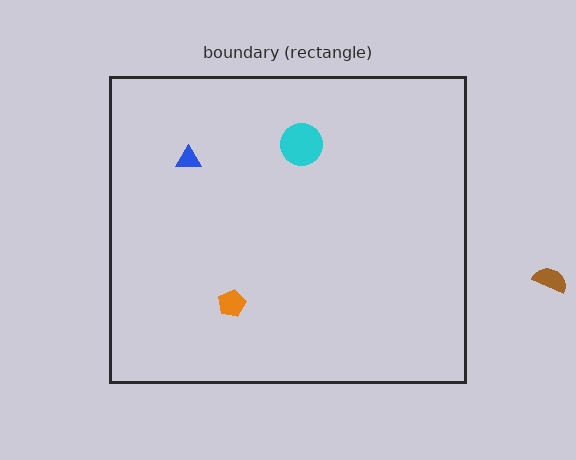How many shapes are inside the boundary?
3 inside, 1 outside.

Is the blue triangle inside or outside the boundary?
Inside.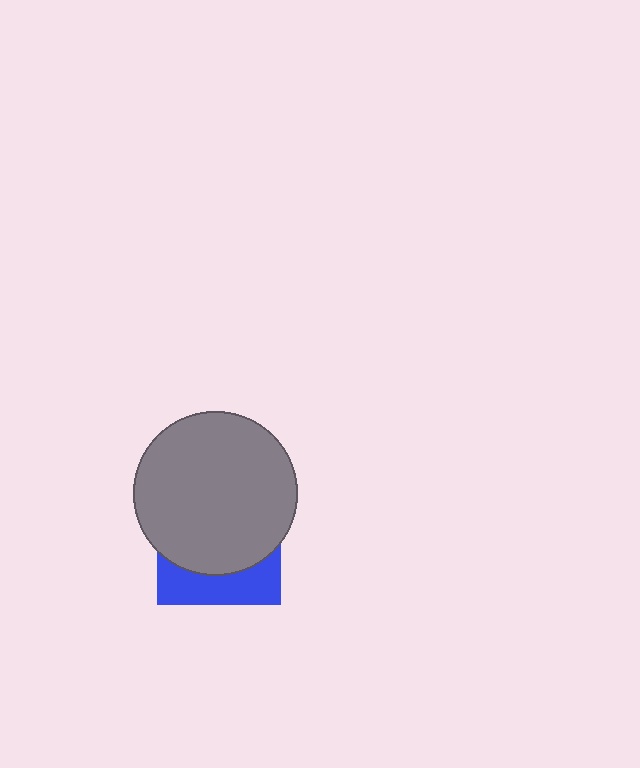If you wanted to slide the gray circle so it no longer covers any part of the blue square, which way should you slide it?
Slide it up — that is the most direct way to separate the two shapes.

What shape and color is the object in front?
The object in front is a gray circle.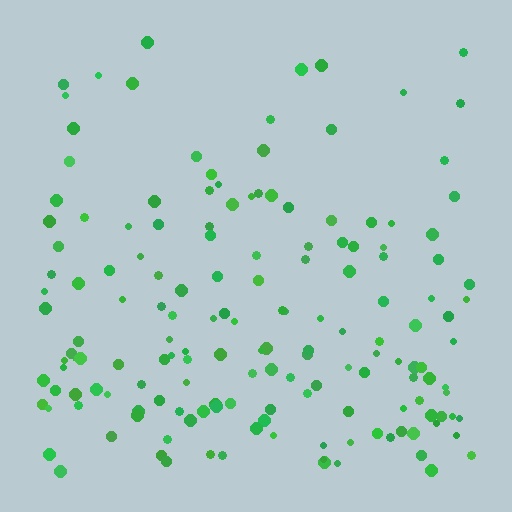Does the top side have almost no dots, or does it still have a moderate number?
Still a moderate number, just noticeably fewer than the bottom.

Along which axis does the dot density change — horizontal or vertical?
Vertical.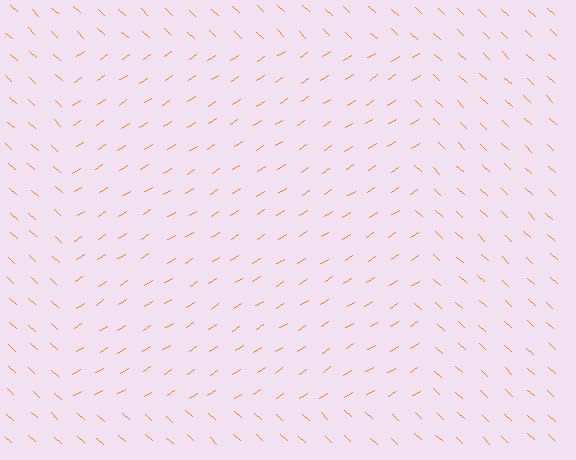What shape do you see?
I see a rectangle.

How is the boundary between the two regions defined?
The boundary is defined purely by a change in line orientation (approximately 75 degrees difference). All lines are the same color and thickness.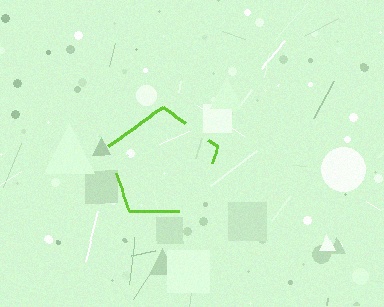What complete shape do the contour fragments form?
The contour fragments form a pentagon.